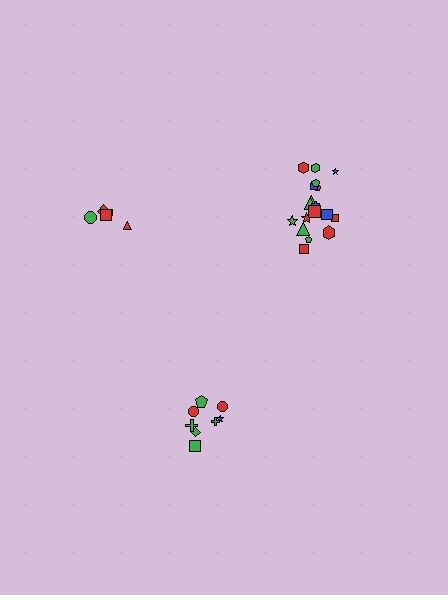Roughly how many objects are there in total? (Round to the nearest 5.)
Roughly 30 objects in total.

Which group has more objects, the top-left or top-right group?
The top-right group.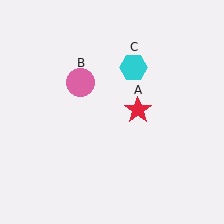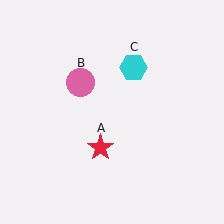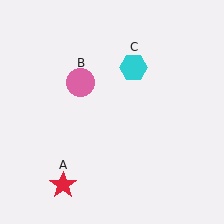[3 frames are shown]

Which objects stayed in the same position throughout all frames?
Pink circle (object B) and cyan hexagon (object C) remained stationary.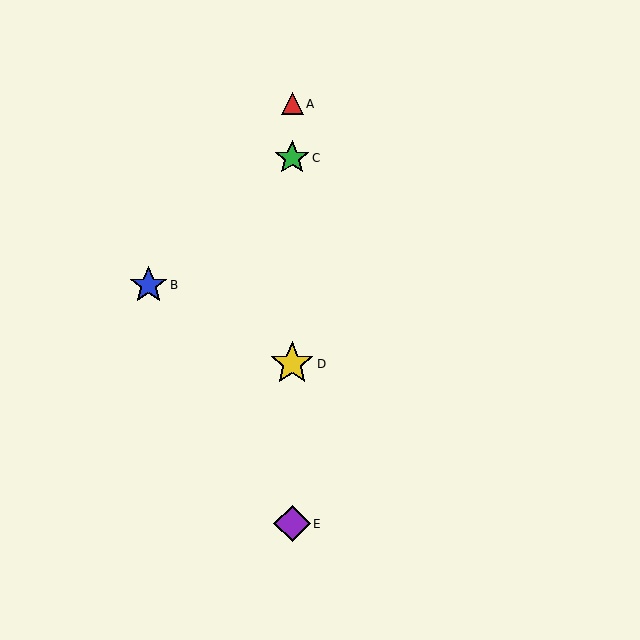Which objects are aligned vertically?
Objects A, C, D, E are aligned vertically.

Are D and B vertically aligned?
No, D is at x≈292 and B is at x≈149.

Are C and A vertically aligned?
Yes, both are at x≈292.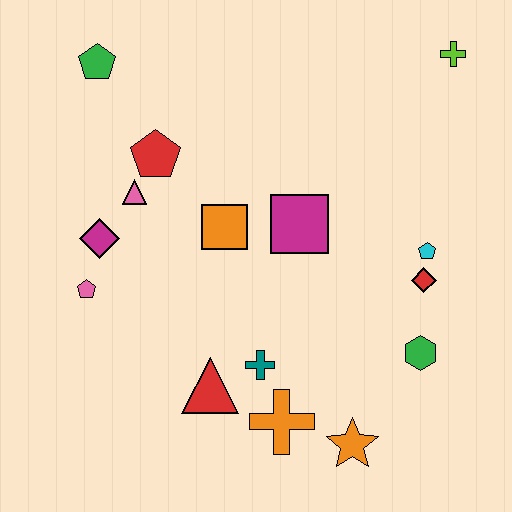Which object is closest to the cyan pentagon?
The red diamond is closest to the cyan pentagon.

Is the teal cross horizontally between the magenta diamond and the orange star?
Yes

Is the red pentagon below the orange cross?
No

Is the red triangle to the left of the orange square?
Yes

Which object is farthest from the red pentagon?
The orange star is farthest from the red pentagon.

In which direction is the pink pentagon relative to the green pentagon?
The pink pentagon is below the green pentagon.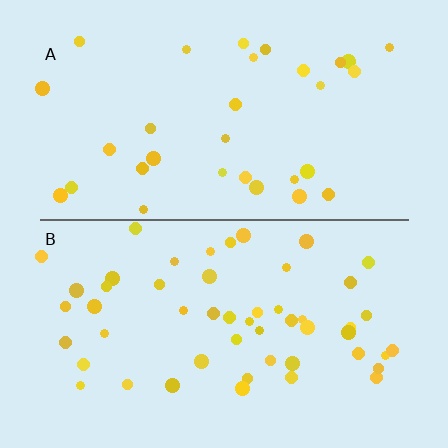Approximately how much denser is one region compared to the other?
Approximately 1.6× — region B over region A.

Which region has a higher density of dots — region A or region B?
B (the bottom).